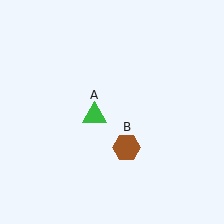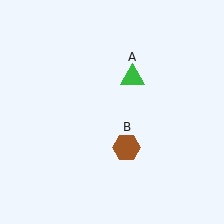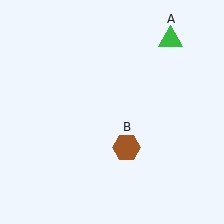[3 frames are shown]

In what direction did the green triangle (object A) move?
The green triangle (object A) moved up and to the right.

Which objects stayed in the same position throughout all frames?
Brown hexagon (object B) remained stationary.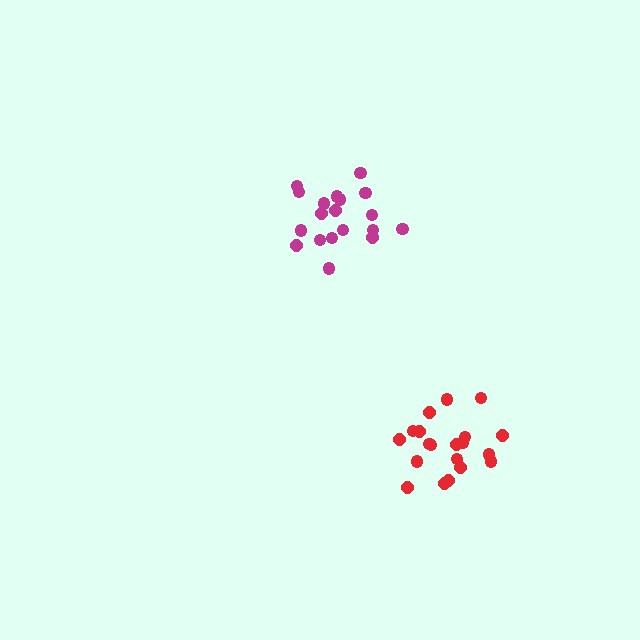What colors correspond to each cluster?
The clusters are colored: red, magenta.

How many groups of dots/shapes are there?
There are 2 groups.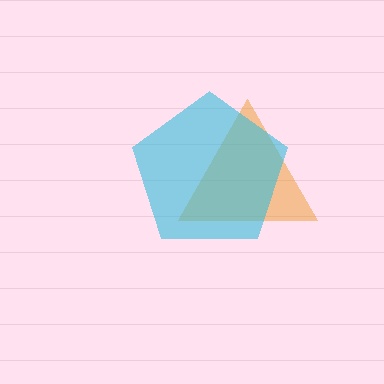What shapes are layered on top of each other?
The layered shapes are: an orange triangle, a cyan pentagon.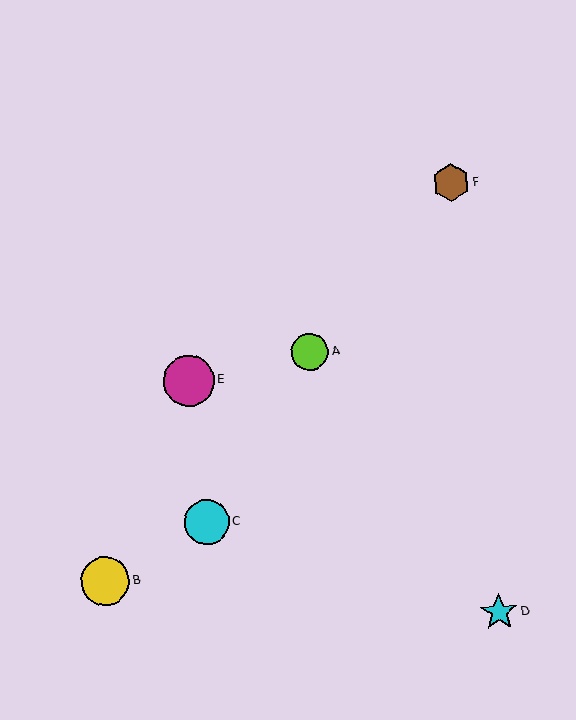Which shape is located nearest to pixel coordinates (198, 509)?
The cyan circle (labeled C) at (207, 522) is nearest to that location.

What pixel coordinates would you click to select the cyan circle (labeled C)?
Click at (207, 522) to select the cyan circle C.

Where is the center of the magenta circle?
The center of the magenta circle is at (189, 381).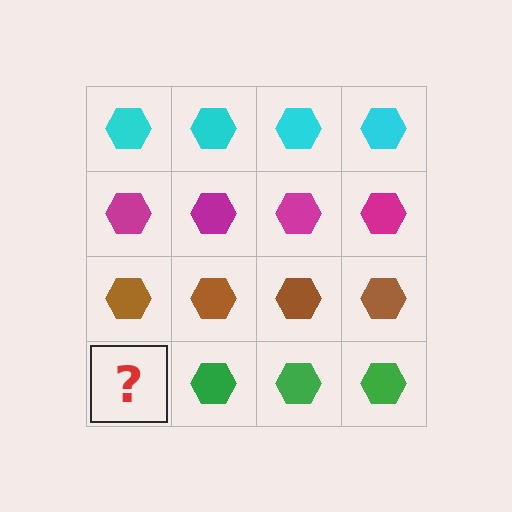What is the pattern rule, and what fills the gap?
The rule is that each row has a consistent color. The gap should be filled with a green hexagon.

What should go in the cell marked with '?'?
The missing cell should contain a green hexagon.